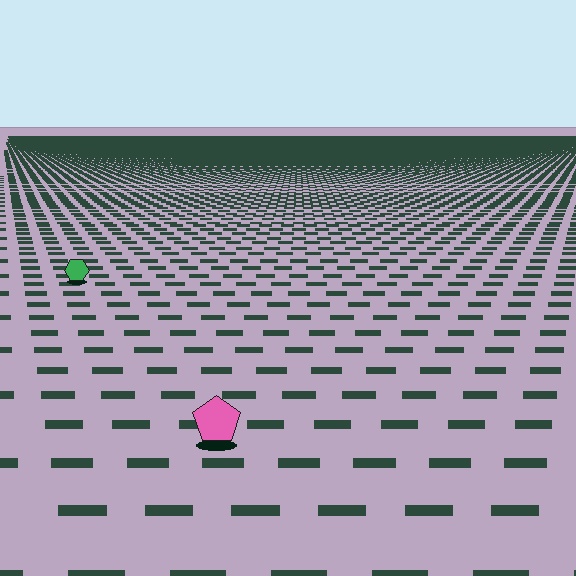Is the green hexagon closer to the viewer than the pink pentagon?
No. The pink pentagon is closer — you can tell from the texture gradient: the ground texture is coarser near it.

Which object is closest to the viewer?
The pink pentagon is closest. The texture marks near it are larger and more spread out.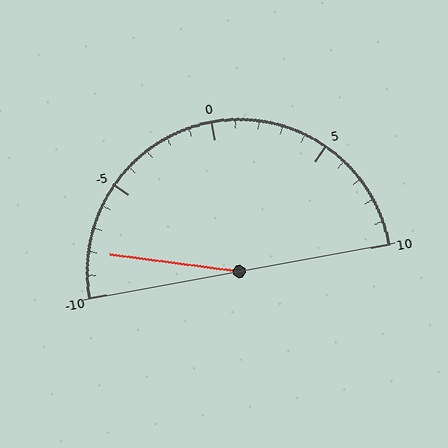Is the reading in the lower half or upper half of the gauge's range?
The reading is in the lower half of the range (-10 to 10).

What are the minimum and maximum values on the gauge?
The gauge ranges from -10 to 10.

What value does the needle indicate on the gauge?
The needle indicates approximately -8.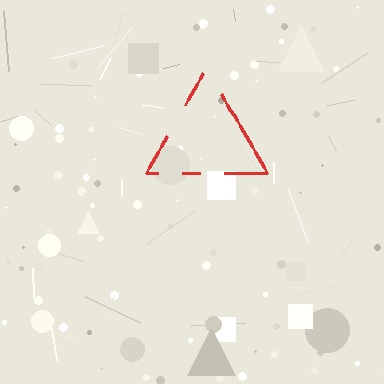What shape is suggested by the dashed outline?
The dashed outline suggests a triangle.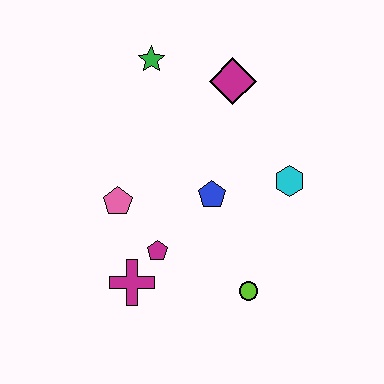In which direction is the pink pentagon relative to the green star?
The pink pentagon is below the green star.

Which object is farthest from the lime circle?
The green star is farthest from the lime circle.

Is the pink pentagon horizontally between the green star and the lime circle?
No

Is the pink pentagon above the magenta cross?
Yes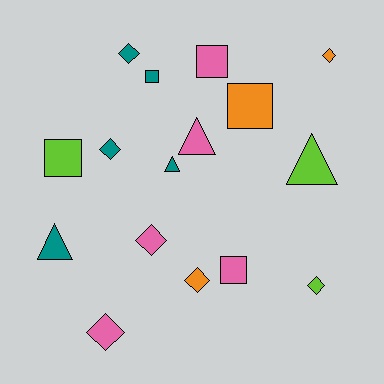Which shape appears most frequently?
Diamond, with 7 objects.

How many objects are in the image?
There are 16 objects.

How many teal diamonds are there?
There are 2 teal diamonds.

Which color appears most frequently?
Pink, with 5 objects.